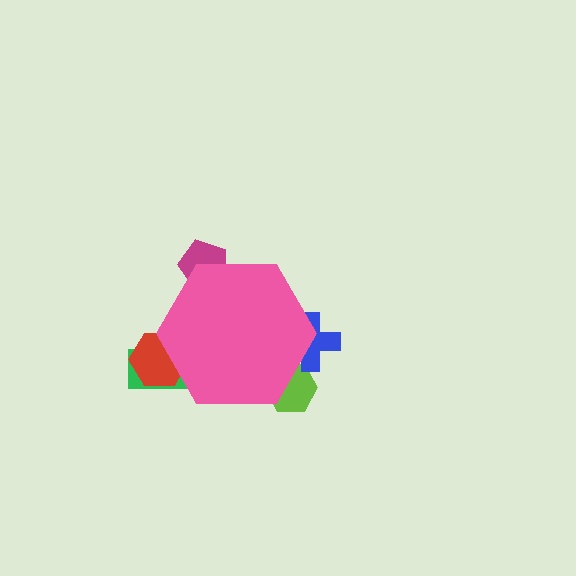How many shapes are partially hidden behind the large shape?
5 shapes are partially hidden.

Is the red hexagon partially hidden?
Yes, the red hexagon is partially hidden behind the pink hexagon.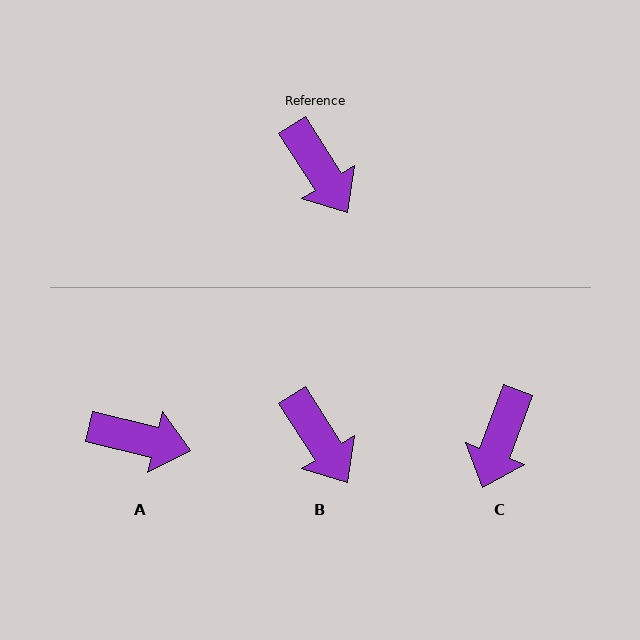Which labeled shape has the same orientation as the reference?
B.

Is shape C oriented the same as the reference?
No, it is off by about 52 degrees.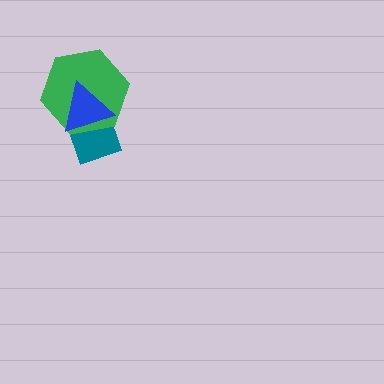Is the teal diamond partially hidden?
Yes, it is partially covered by another shape.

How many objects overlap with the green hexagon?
2 objects overlap with the green hexagon.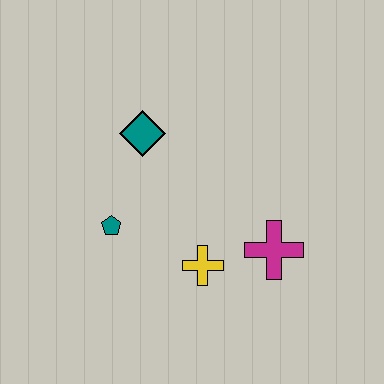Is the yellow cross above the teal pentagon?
No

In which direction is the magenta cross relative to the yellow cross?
The magenta cross is to the right of the yellow cross.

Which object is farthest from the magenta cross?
The teal diamond is farthest from the magenta cross.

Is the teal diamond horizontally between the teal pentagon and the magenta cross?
Yes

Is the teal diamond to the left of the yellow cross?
Yes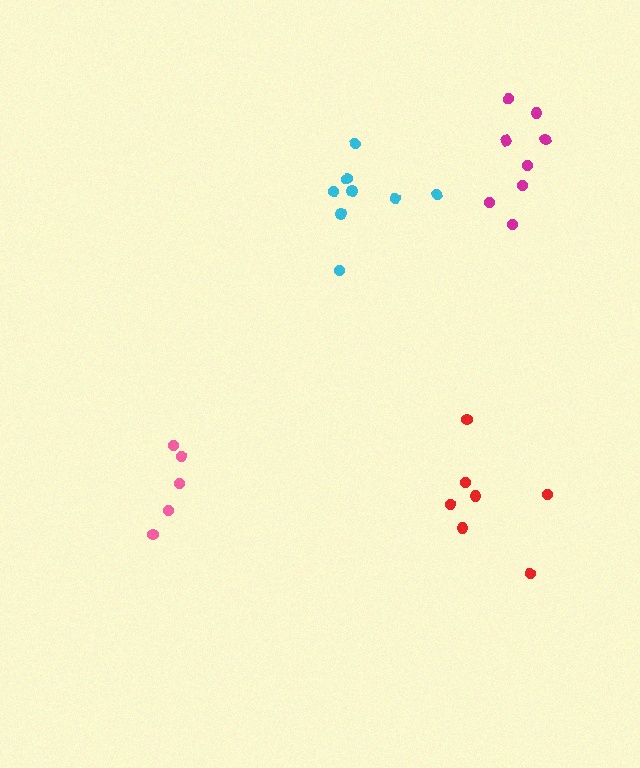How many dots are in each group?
Group 1: 8 dots, Group 2: 7 dots, Group 3: 8 dots, Group 4: 5 dots (28 total).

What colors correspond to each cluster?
The clusters are colored: magenta, red, cyan, pink.